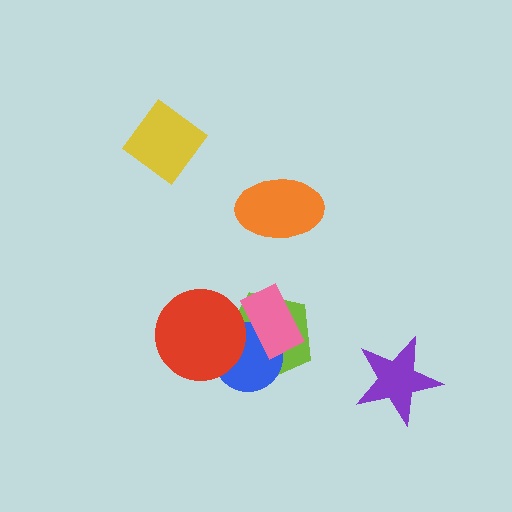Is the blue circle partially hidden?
Yes, it is partially covered by another shape.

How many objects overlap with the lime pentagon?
3 objects overlap with the lime pentagon.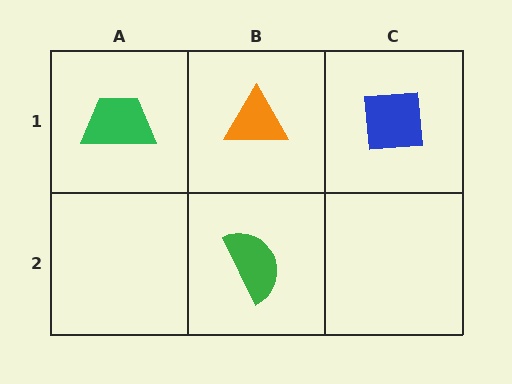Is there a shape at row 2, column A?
No, that cell is empty.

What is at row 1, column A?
A green trapezoid.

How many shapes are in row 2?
1 shape.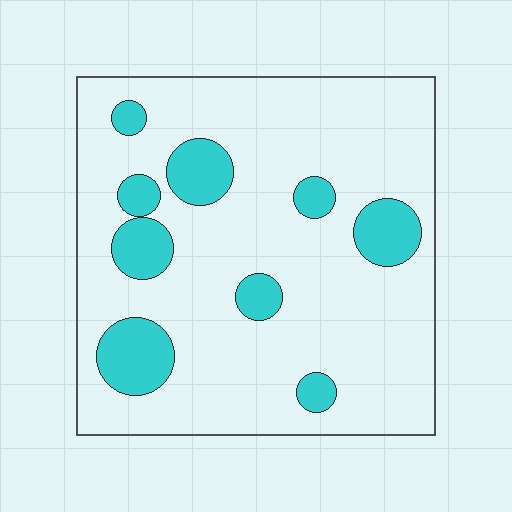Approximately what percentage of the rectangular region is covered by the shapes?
Approximately 15%.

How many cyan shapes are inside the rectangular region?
9.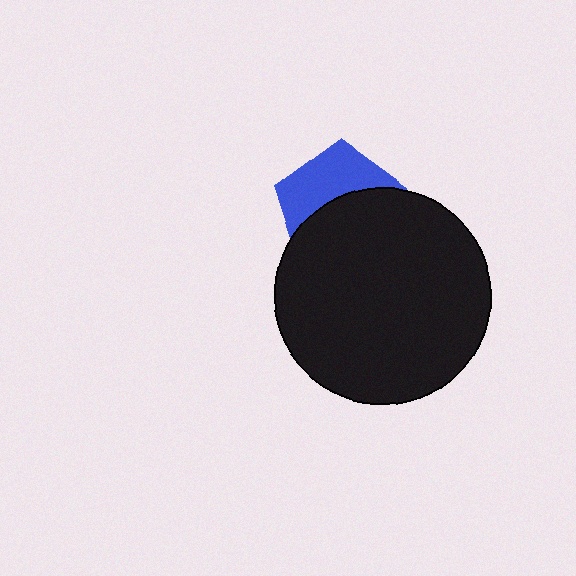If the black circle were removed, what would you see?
You would see the complete blue pentagon.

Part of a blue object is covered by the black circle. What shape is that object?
It is a pentagon.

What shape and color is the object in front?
The object in front is a black circle.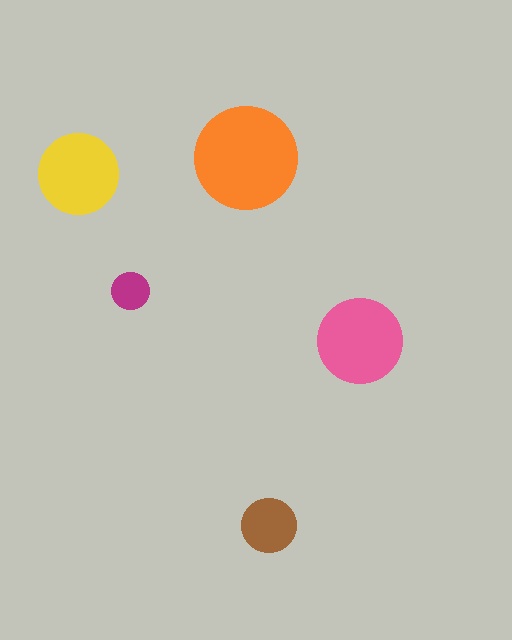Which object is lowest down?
The brown circle is bottommost.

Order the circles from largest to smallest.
the orange one, the pink one, the yellow one, the brown one, the magenta one.